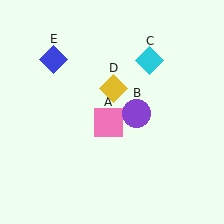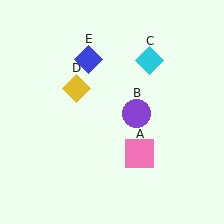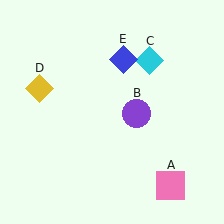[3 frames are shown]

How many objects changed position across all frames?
3 objects changed position: pink square (object A), yellow diamond (object D), blue diamond (object E).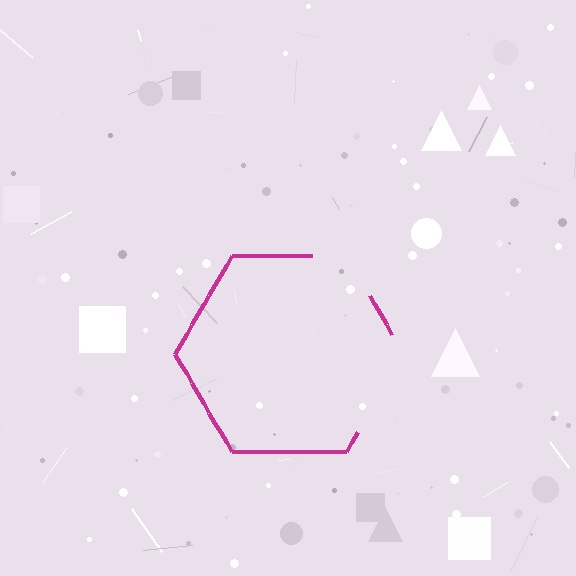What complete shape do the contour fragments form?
The contour fragments form a hexagon.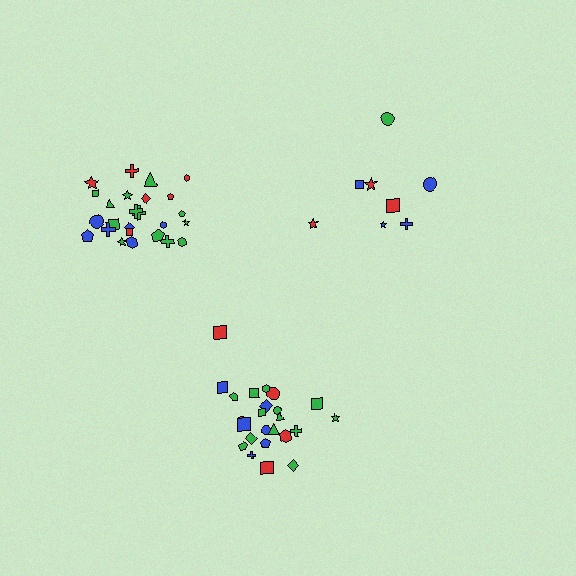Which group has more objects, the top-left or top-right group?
The top-left group.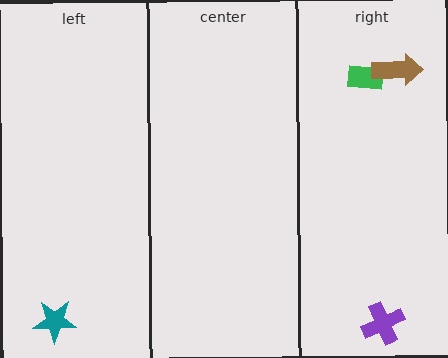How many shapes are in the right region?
3.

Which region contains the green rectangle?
The right region.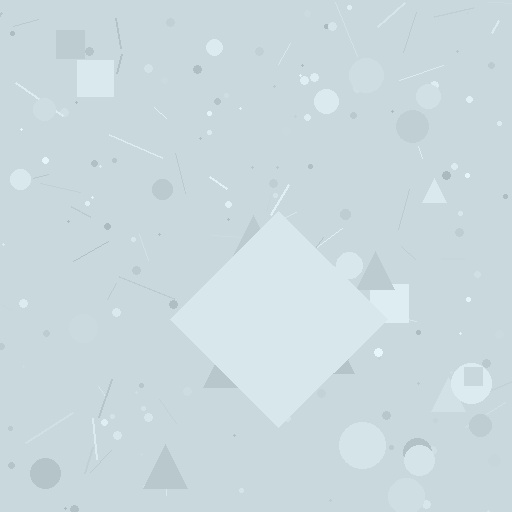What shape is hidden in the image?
A diamond is hidden in the image.